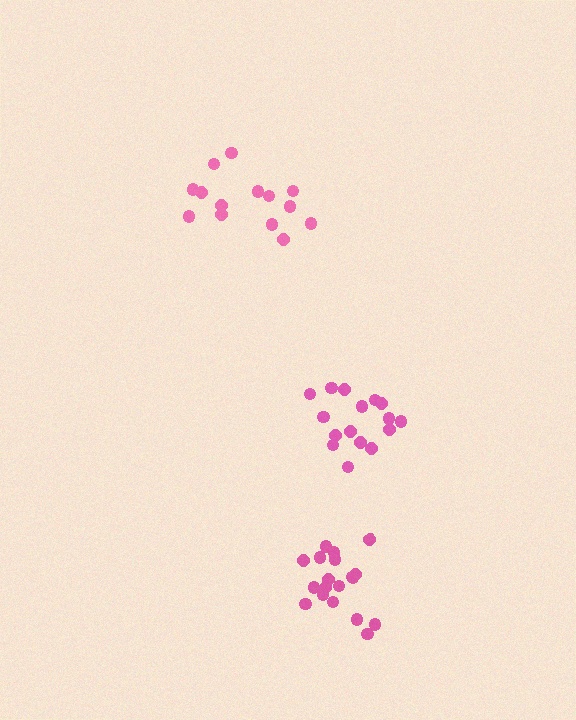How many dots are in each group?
Group 1: 14 dots, Group 2: 16 dots, Group 3: 19 dots (49 total).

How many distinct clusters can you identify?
There are 3 distinct clusters.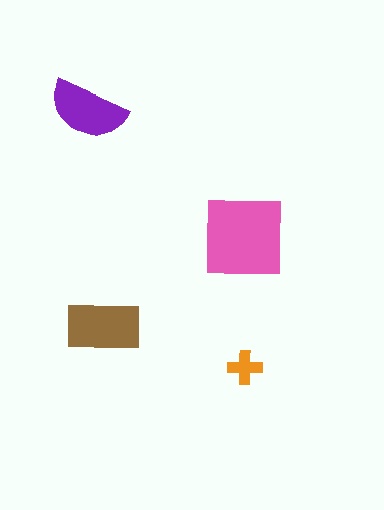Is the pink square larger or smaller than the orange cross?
Larger.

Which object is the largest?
The pink square.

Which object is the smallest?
The orange cross.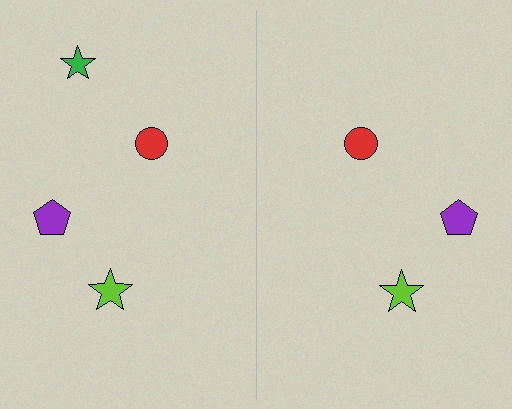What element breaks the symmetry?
A green star is missing from the right side.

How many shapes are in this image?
There are 7 shapes in this image.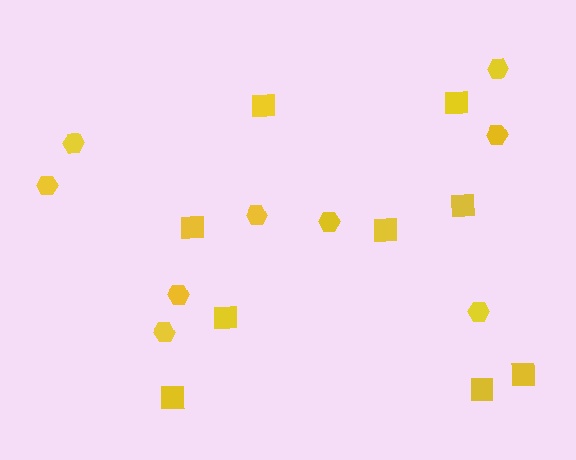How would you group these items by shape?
There are 2 groups: one group of hexagons (9) and one group of squares (9).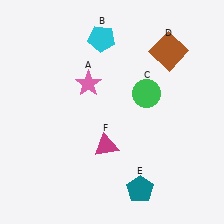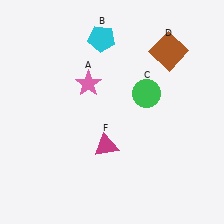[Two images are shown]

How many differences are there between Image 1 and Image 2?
There is 1 difference between the two images.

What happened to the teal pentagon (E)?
The teal pentagon (E) was removed in Image 2. It was in the bottom-right area of Image 1.